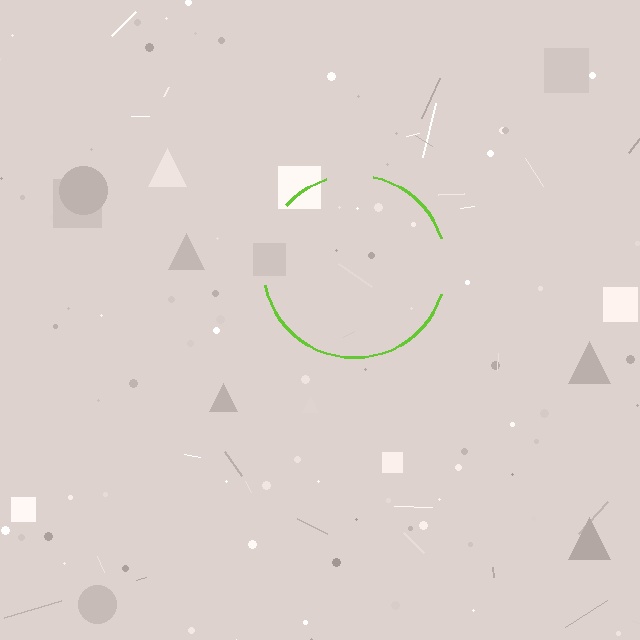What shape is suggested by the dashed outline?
The dashed outline suggests a circle.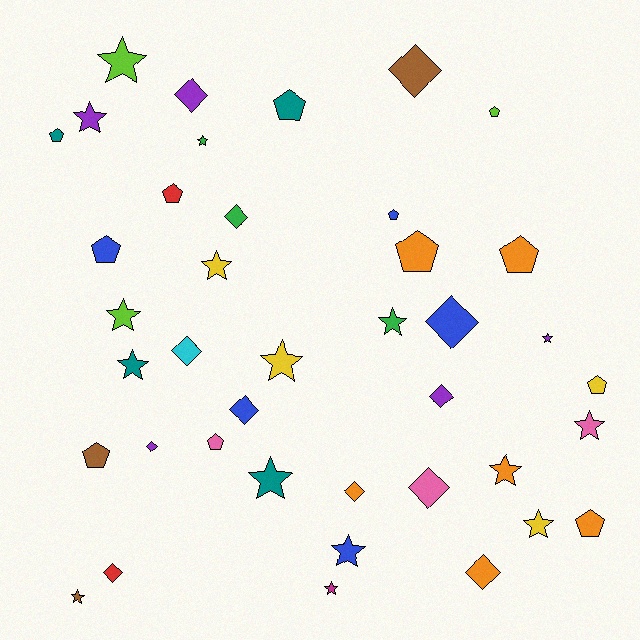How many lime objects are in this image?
There are 3 lime objects.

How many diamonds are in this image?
There are 12 diamonds.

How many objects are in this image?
There are 40 objects.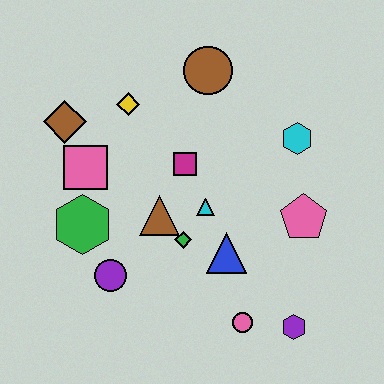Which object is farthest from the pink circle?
The brown diamond is farthest from the pink circle.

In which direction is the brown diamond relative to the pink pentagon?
The brown diamond is to the left of the pink pentagon.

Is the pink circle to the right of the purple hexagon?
No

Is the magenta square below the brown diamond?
Yes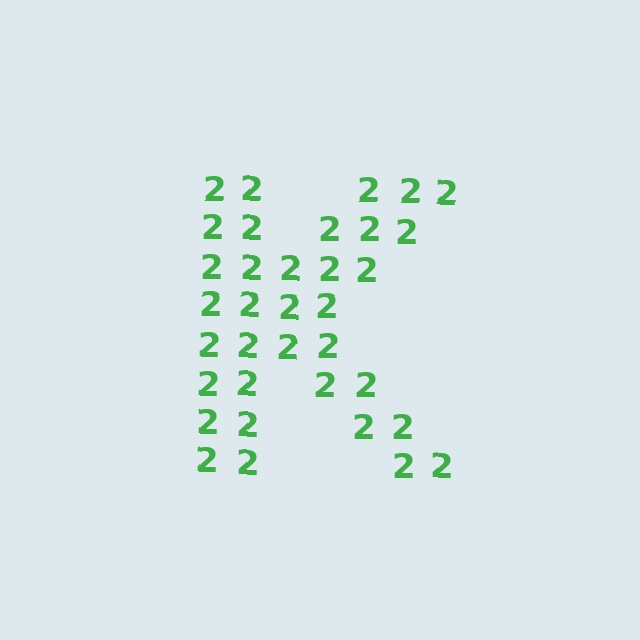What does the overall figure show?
The overall figure shows the letter K.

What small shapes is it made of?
It is made of small digit 2's.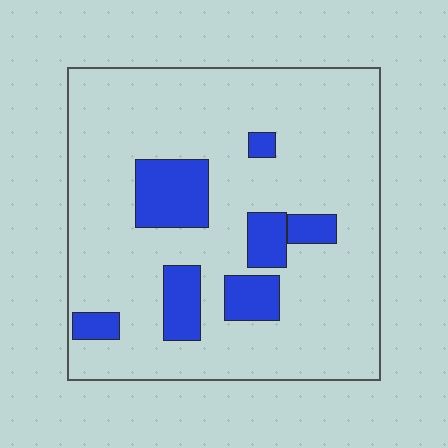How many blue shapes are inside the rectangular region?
7.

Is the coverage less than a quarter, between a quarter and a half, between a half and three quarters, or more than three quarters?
Less than a quarter.